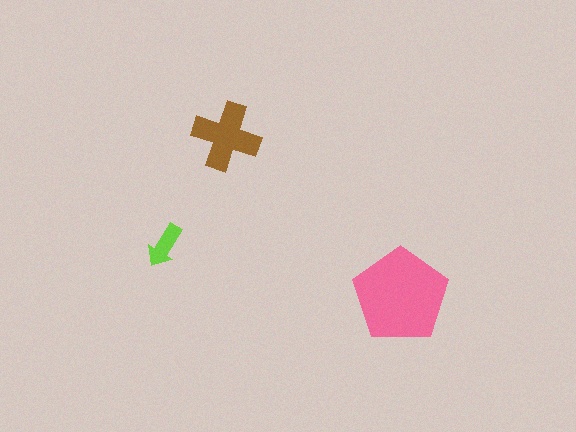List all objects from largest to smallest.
The pink pentagon, the brown cross, the lime arrow.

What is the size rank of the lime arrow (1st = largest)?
3rd.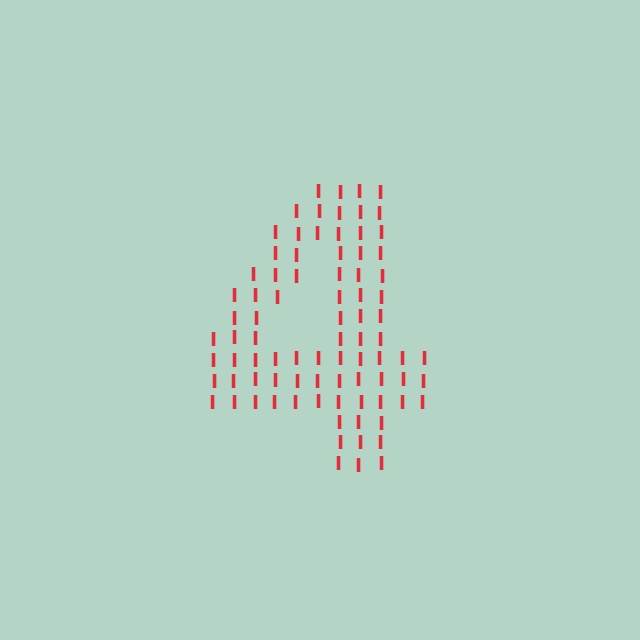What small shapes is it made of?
It is made of small letter I's.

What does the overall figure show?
The overall figure shows the digit 4.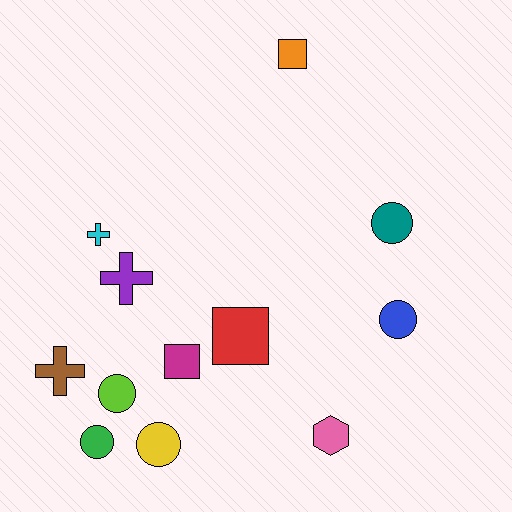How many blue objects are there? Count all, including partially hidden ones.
There is 1 blue object.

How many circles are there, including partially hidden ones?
There are 5 circles.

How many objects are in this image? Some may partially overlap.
There are 12 objects.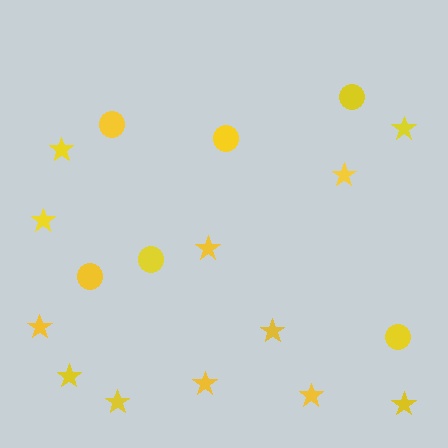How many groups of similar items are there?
There are 2 groups: one group of circles (6) and one group of stars (12).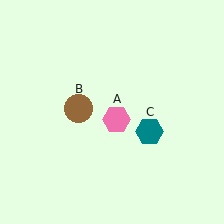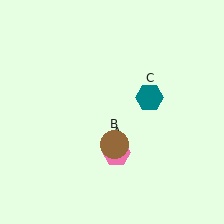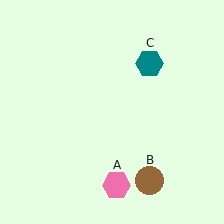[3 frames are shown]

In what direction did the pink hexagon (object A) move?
The pink hexagon (object A) moved down.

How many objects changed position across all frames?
3 objects changed position: pink hexagon (object A), brown circle (object B), teal hexagon (object C).